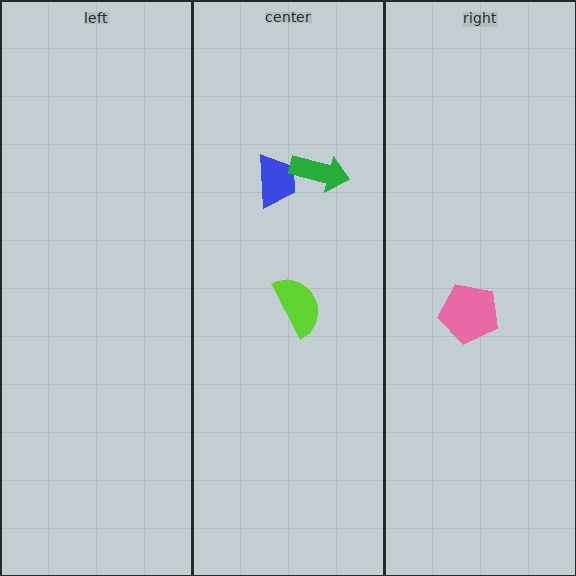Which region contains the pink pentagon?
The right region.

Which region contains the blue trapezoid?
The center region.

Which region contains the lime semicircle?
The center region.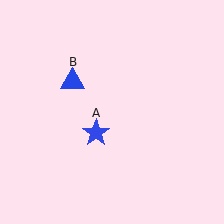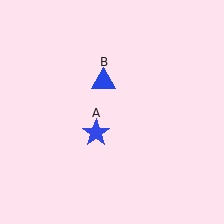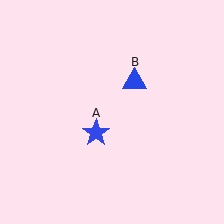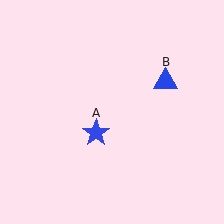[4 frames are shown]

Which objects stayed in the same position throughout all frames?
Blue star (object A) remained stationary.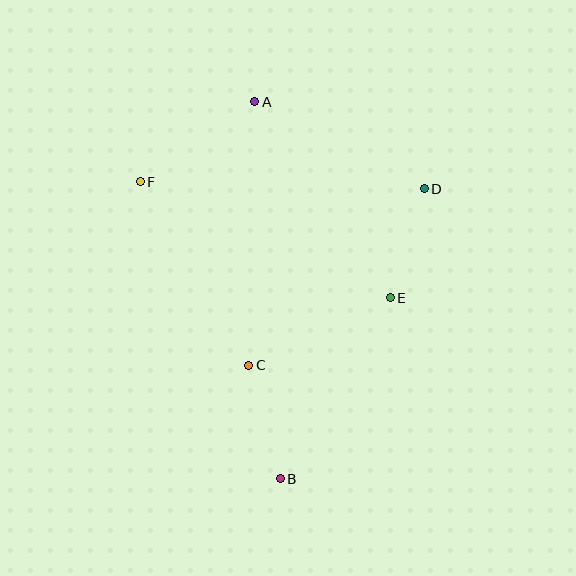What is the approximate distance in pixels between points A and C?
The distance between A and C is approximately 264 pixels.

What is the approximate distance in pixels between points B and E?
The distance between B and E is approximately 211 pixels.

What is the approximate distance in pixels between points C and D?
The distance between C and D is approximately 249 pixels.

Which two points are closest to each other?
Points D and E are closest to each other.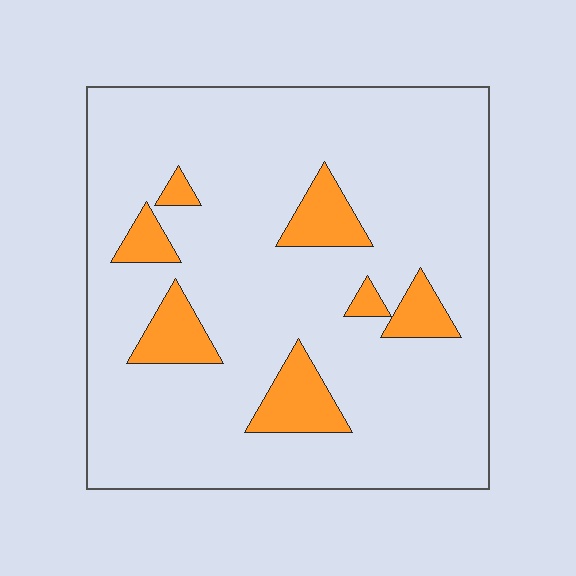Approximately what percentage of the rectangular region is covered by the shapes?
Approximately 15%.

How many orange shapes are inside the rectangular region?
7.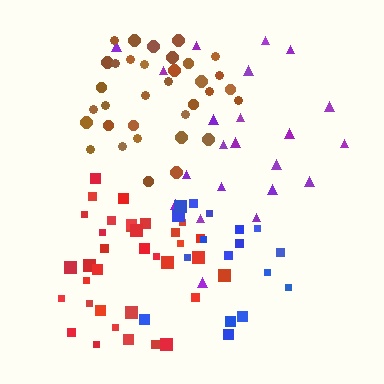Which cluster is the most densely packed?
Red.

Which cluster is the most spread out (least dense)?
Purple.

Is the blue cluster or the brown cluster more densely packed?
Brown.